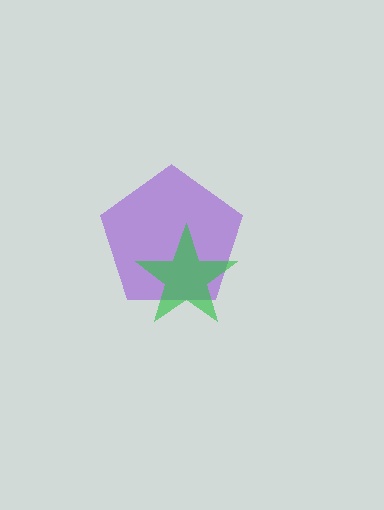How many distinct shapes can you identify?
There are 2 distinct shapes: a purple pentagon, a green star.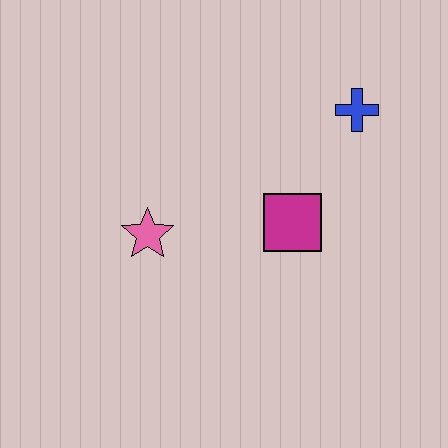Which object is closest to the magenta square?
The blue cross is closest to the magenta square.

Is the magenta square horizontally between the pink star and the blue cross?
Yes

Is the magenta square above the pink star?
Yes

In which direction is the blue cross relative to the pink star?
The blue cross is to the right of the pink star.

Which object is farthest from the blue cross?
The pink star is farthest from the blue cross.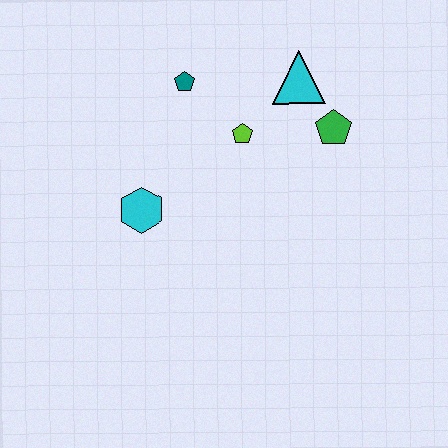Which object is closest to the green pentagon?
The cyan triangle is closest to the green pentagon.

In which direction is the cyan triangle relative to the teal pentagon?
The cyan triangle is to the right of the teal pentagon.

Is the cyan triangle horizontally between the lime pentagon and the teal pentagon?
No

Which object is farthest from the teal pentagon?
The green pentagon is farthest from the teal pentagon.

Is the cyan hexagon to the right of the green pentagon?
No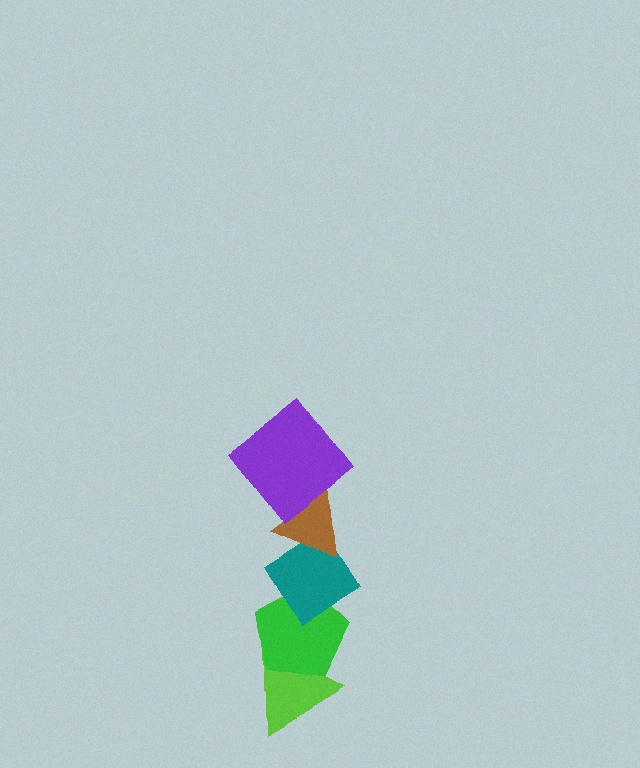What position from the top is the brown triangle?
The brown triangle is 2nd from the top.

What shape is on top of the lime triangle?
The green pentagon is on top of the lime triangle.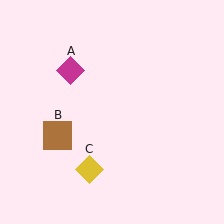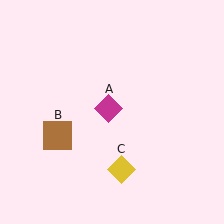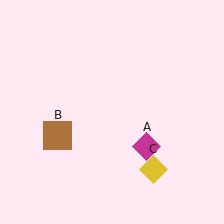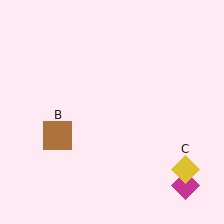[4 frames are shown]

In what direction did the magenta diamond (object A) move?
The magenta diamond (object A) moved down and to the right.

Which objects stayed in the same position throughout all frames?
Brown square (object B) remained stationary.